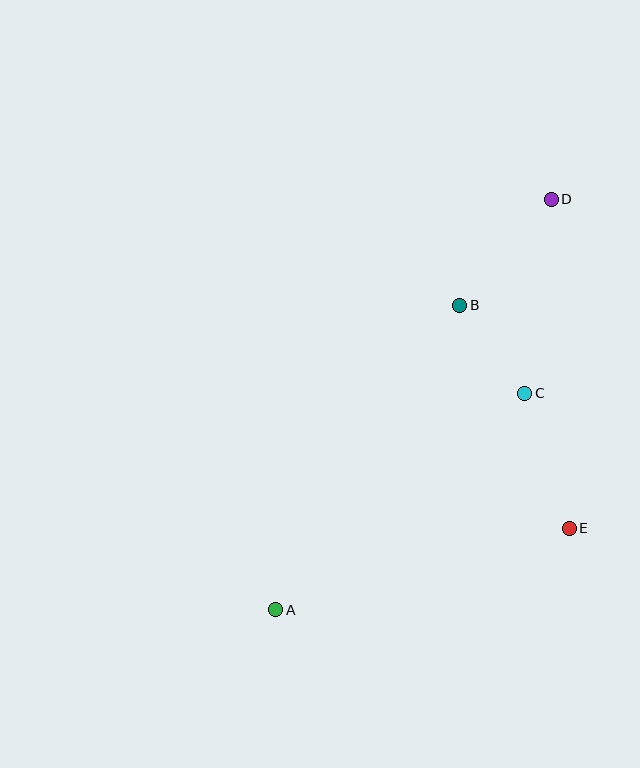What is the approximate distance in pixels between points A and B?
The distance between A and B is approximately 356 pixels.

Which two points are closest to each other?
Points B and C are closest to each other.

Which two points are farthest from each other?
Points A and D are farthest from each other.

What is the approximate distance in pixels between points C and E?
The distance between C and E is approximately 142 pixels.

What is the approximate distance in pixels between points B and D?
The distance between B and D is approximately 140 pixels.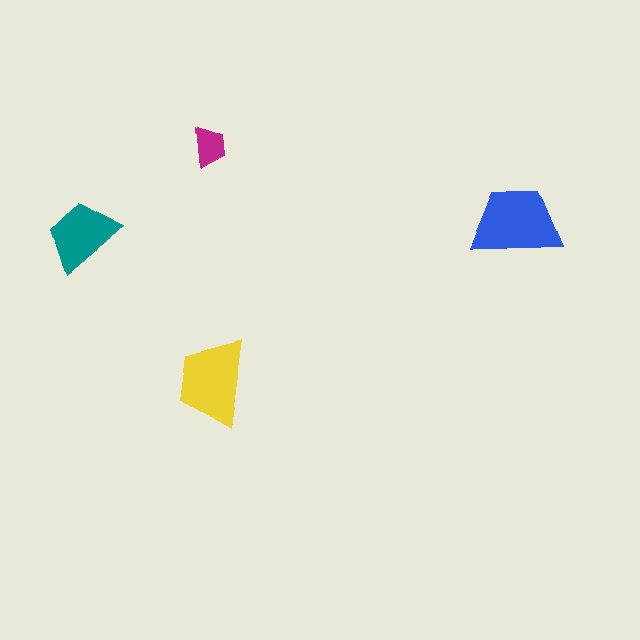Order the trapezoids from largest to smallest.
the blue one, the yellow one, the teal one, the magenta one.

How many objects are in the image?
There are 4 objects in the image.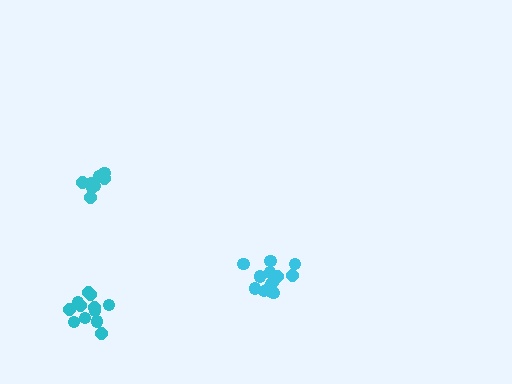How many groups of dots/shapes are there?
There are 3 groups.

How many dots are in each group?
Group 1: 12 dots, Group 2: 8 dots, Group 3: 13 dots (33 total).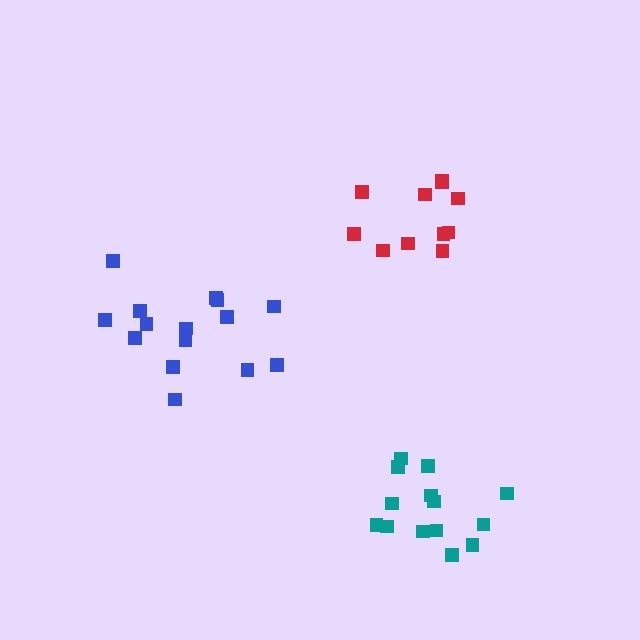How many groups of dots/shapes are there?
There are 3 groups.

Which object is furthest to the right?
The teal cluster is rightmost.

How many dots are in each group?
Group 1: 11 dots, Group 2: 15 dots, Group 3: 14 dots (40 total).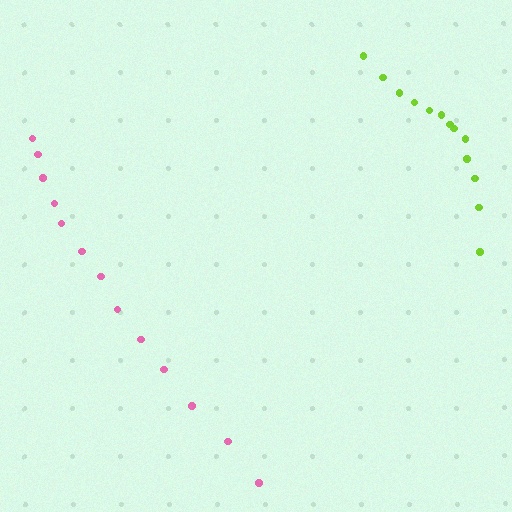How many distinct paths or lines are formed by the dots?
There are 2 distinct paths.